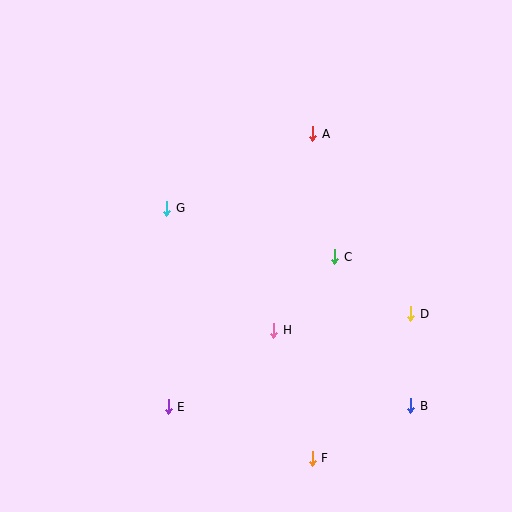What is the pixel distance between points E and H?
The distance between E and H is 130 pixels.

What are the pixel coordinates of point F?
Point F is at (312, 458).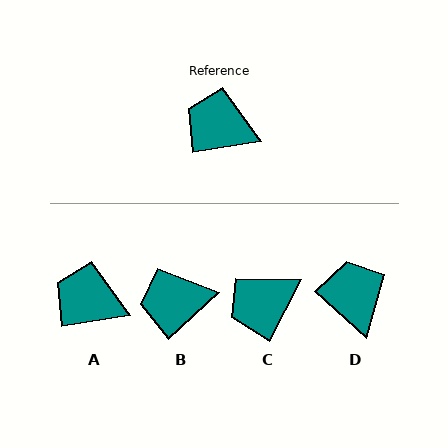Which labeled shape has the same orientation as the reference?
A.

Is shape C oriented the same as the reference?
No, it is off by about 52 degrees.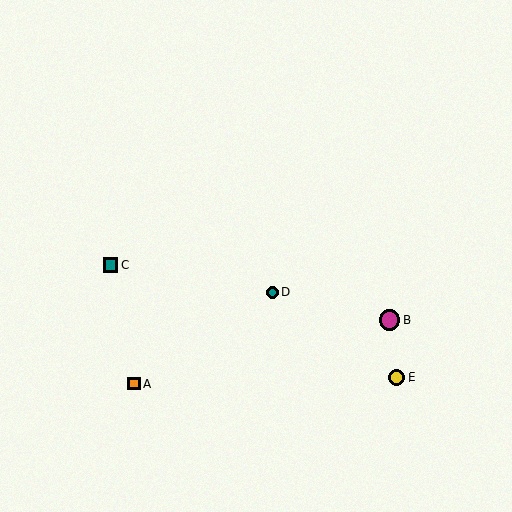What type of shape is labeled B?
Shape B is a magenta circle.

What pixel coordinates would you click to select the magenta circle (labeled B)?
Click at (389, 320) to select the magenta circle B.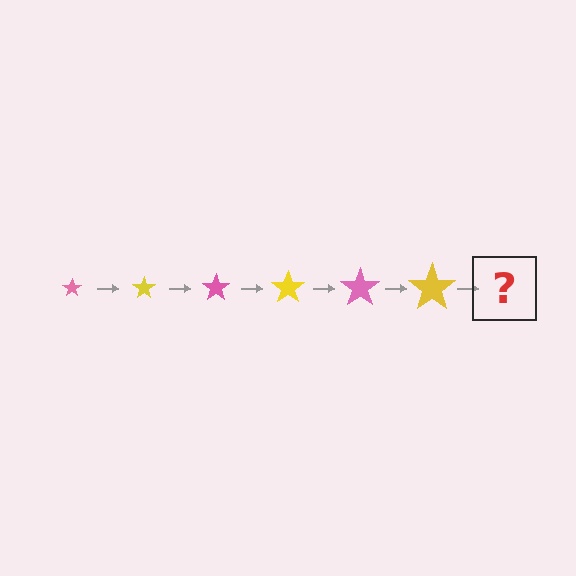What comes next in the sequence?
The next element should be a pink star, larger than the previous one.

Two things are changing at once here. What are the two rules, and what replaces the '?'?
The two rules are that the star grows larger each step and the color cycles through pink and yellow. The '?' should be a pink star, larger than the previous one.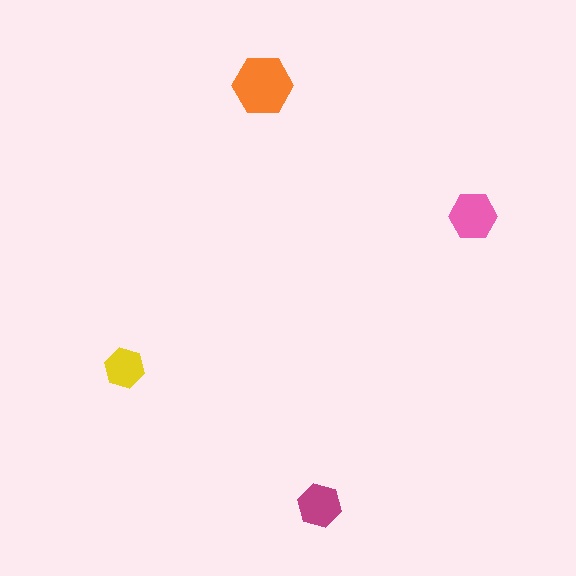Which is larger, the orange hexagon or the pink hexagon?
The orange one.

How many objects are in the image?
There are 4 objects in the image.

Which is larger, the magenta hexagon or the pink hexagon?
The pink one.